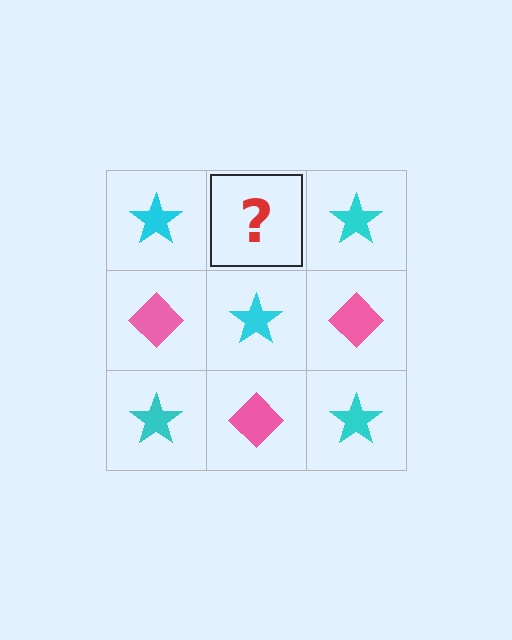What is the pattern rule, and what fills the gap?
The rule is that it alternates cyan star and pink diamond in a checkerboard pattern. The gap should be filled with a pink diamond.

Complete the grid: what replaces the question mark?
The question mark should be replaced with a pink diamond.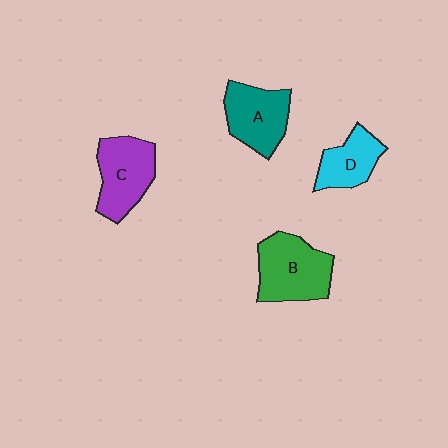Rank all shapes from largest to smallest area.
From largest to smallest: B (green), C (purple), A (teal), D (cyan).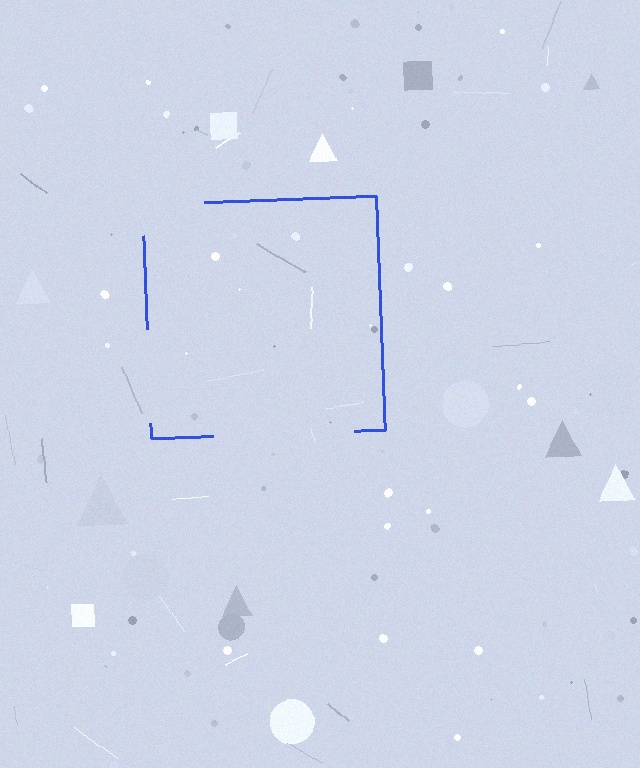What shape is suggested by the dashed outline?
The dashed outline suggests a square.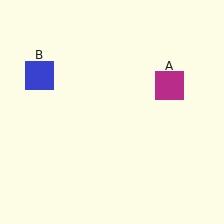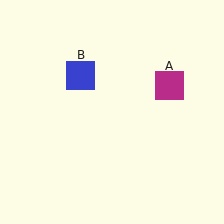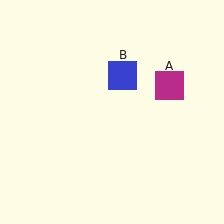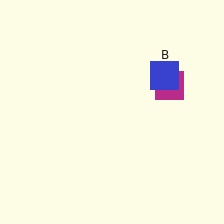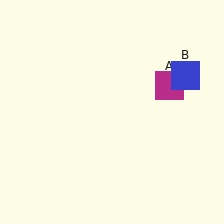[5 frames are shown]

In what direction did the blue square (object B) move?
The blue square (object B) moved right.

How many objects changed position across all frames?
1 object changed position: blue square (object B).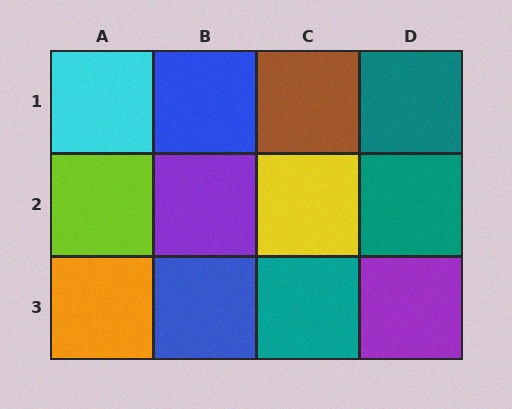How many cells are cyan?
1 cell is cyan.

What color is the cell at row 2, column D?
Teal.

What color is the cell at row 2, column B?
Purple.